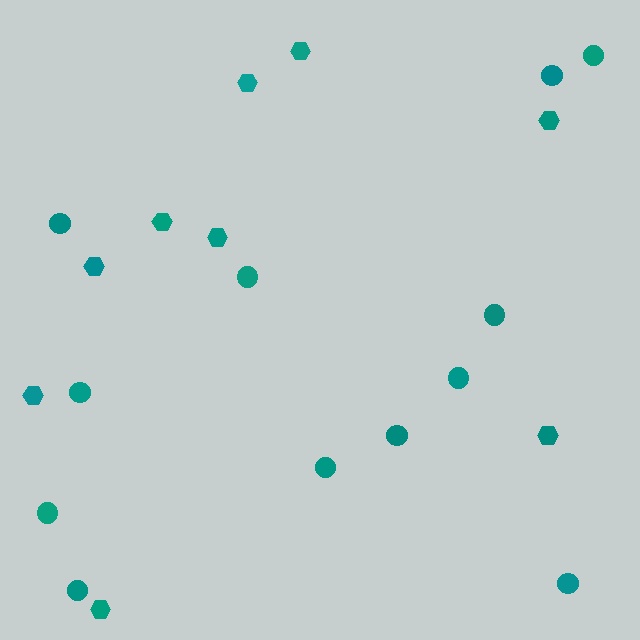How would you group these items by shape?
There are 2 groups: one group of hexagons (9) and one group of circles (12).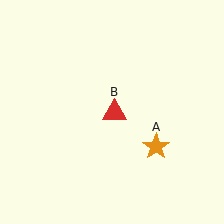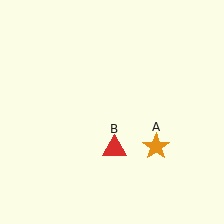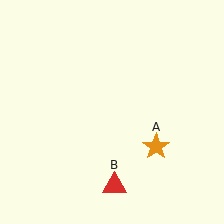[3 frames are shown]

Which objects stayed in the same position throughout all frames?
Orange star (object A) remained stationary.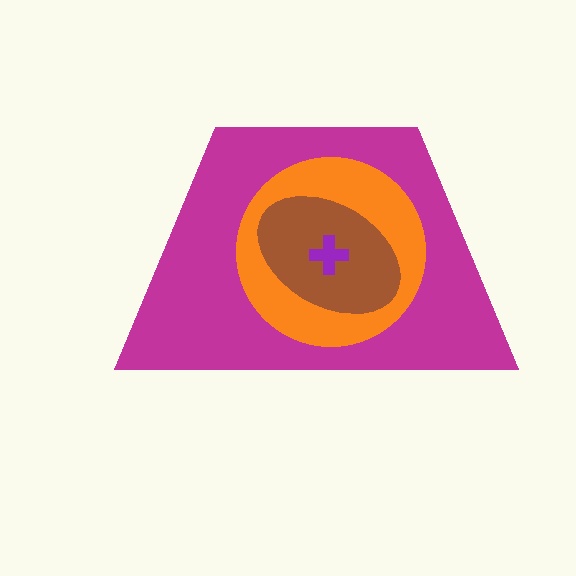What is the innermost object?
The purple cross.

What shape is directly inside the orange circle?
The brown ellipse.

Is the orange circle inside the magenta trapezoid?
Yes.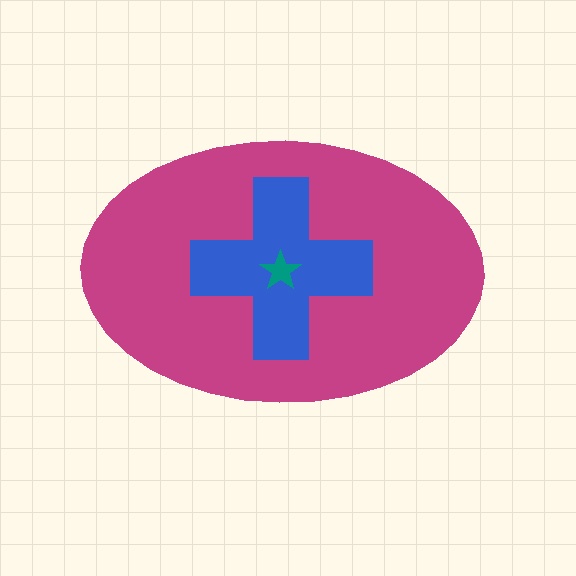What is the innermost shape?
The teal star.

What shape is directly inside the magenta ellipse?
The blue cross.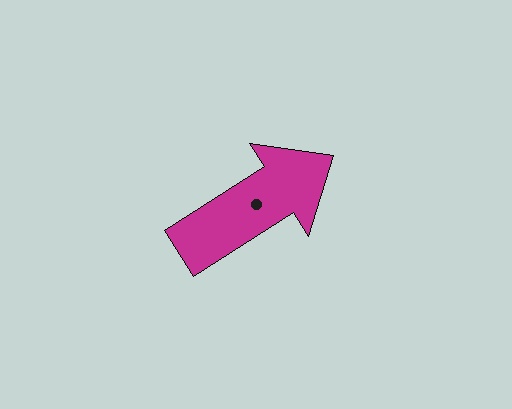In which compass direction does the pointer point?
Northeast.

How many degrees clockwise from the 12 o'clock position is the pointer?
Approximately 58 degrees.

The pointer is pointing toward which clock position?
Roughly 2 o'clock.